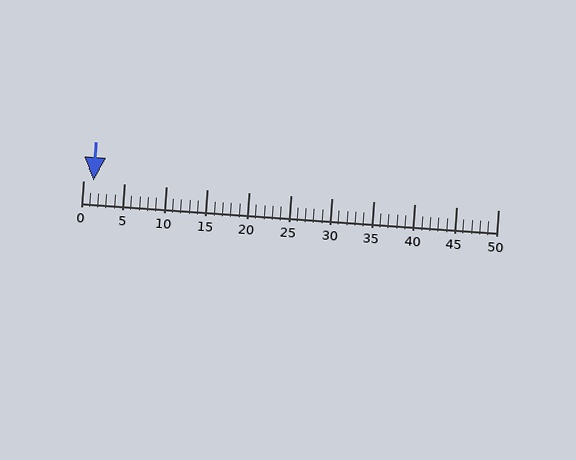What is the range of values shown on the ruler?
The ruler shows values from 0 to 50.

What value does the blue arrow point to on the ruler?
The blue arrow points to approximately 1.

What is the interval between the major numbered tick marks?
The major tick marks are spaced 5 units apart.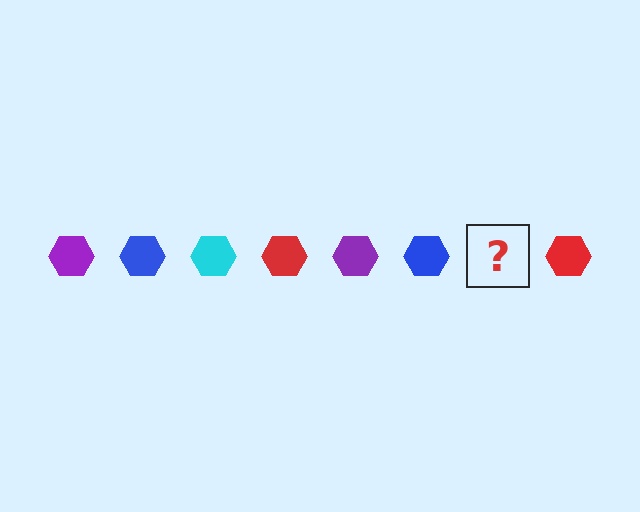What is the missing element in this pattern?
The missing element is a cyan hexagon.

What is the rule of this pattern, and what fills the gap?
The rule is that the pattern cycles through purple, blue, cyan, red hexagons. The gap should be filled with a cyan hexagon.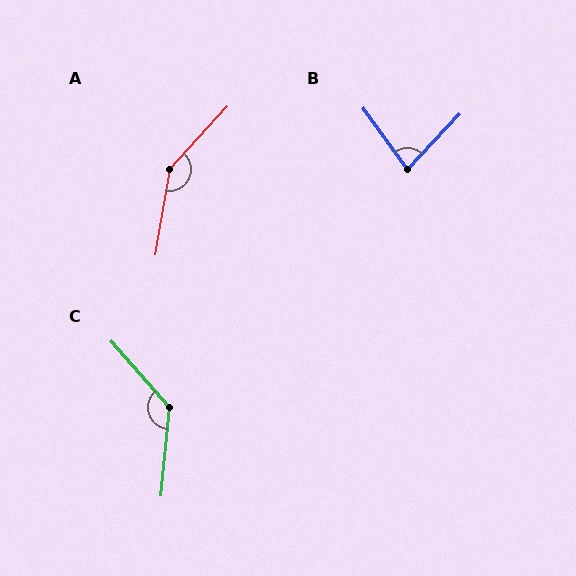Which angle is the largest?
A, at approximately 147 degrees.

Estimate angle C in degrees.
Approximately 133 degrees.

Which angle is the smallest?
B, at approximately 79 degrees.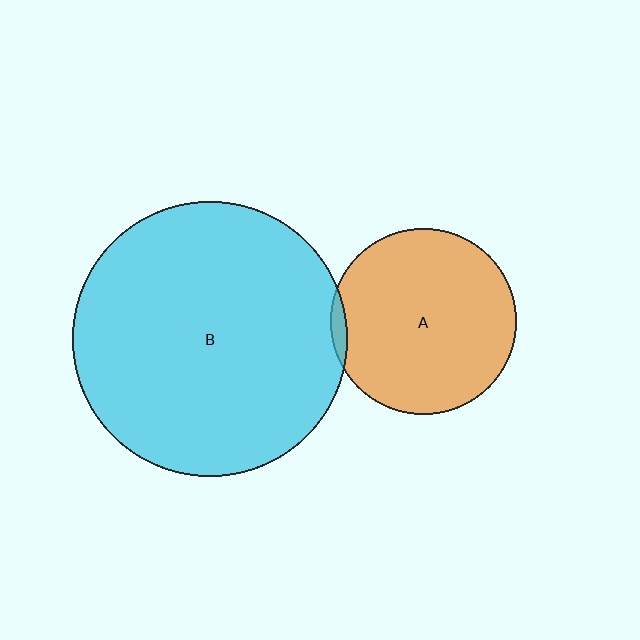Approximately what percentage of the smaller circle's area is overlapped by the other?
Approximately 5%.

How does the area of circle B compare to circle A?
Approximately 2.2 times.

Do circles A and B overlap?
Yes.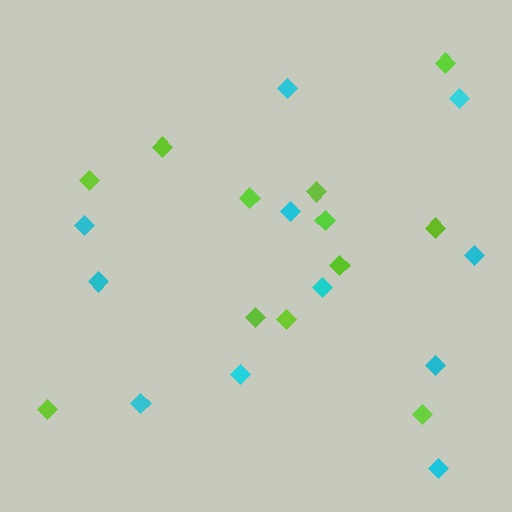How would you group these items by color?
There are 2 groups: one group of cyan diamonds (11) and one group of lime diamonds (12).